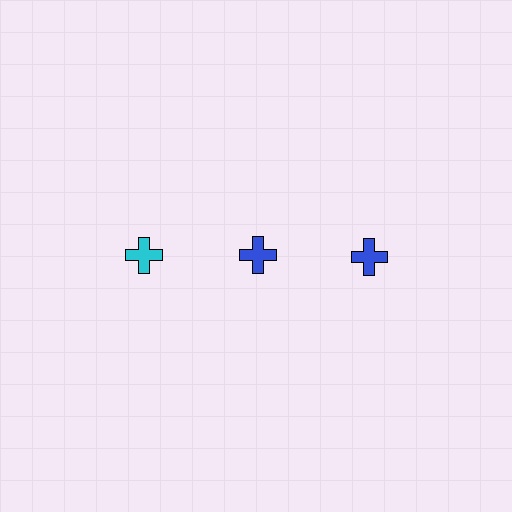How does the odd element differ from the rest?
It has a different color: cyan instead of blue.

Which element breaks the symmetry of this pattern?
The cyan cross in the top row, leftmost column breaks the symmetry. All other shapes are blue crosses.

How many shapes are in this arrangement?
There are 3 shapes arranged in a grid pattern.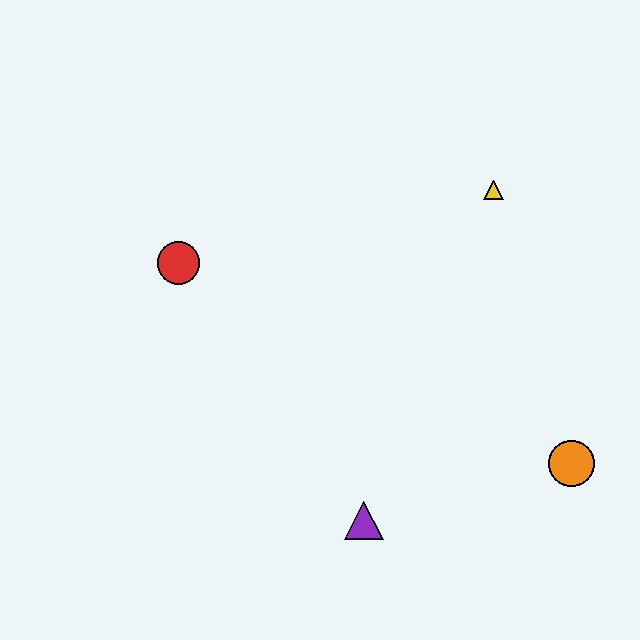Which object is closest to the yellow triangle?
The orange circle is closest to the yellow triangle.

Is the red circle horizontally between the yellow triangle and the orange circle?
No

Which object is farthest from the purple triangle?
The yellow triangle is farthest from the purple triangle.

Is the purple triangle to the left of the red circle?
No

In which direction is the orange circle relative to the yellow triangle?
The orange circle is below the yellow triangle.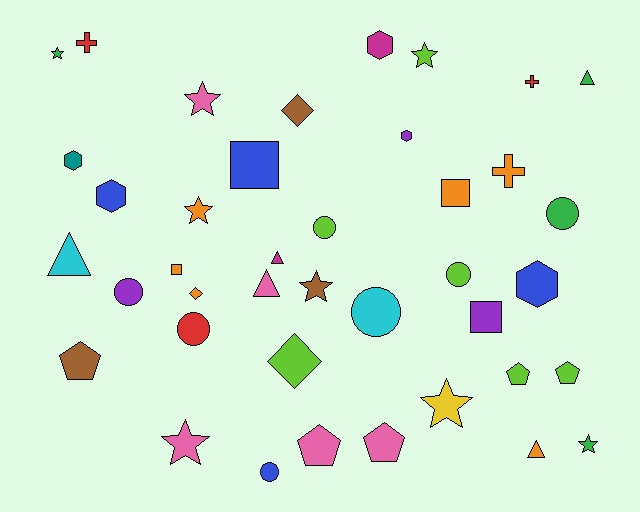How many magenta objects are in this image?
There are 2 magenta objects.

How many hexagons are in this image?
There are 5 hexagons.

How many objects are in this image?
There are 40 objects.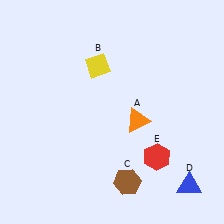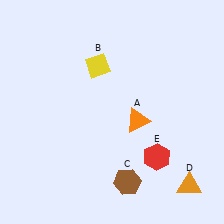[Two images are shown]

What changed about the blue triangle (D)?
In Image 1, D is blue. In Image 2, it changed to orange.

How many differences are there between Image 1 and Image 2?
There is 1 difference between the two images.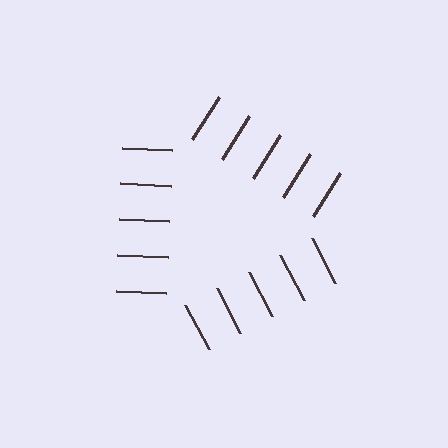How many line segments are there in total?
15 — 5 along each of the 3 edges.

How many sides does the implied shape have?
3 sides — the line-ends trace a triangle.